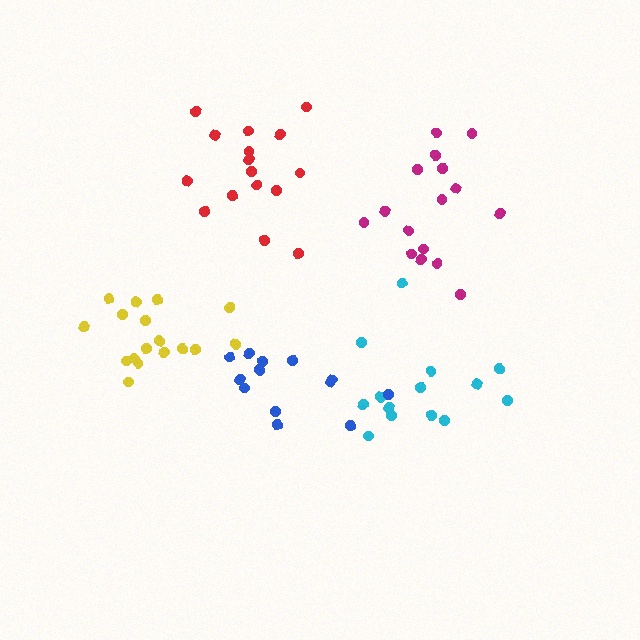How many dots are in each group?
Group 1: 16 dots, Group 2: 14 dots, Group 3: 16 dots, Group 4: 13 dots, Group 5: 17 dots (76 total).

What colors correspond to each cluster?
The clusters are colored: magenta, cyan, red, blue, yellow.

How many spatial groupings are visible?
There are 5 spatial groupings.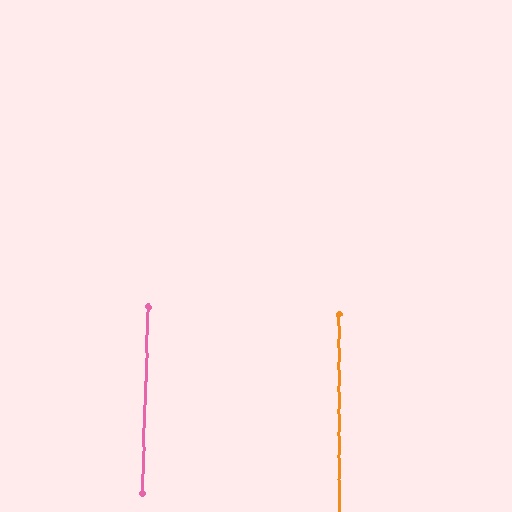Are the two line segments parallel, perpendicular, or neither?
Parallel — their directions differ by only 1.9°.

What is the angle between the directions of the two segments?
Approximately 2 degrees.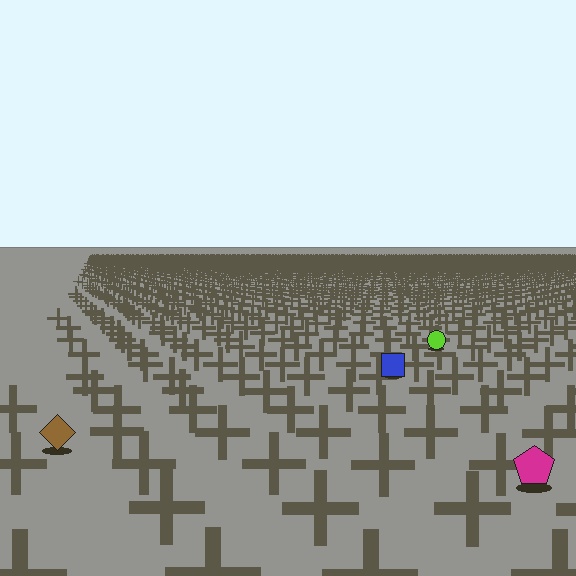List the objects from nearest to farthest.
From nearest to farthest: the magenta pentagon, the brown diamond, the blue square, the lime circle.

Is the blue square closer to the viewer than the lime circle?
Yes. The blue square is closer — you can tell from the texture gradient: the ground texture is coarser near it.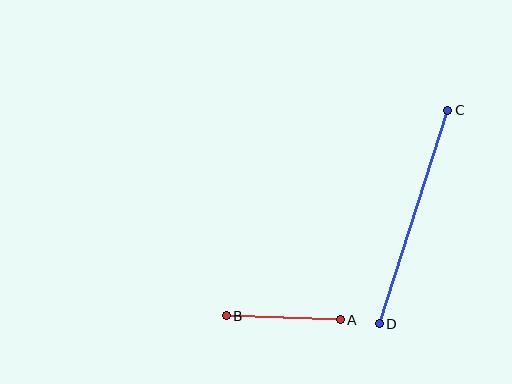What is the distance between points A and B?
The distance is approximately 114 pixels.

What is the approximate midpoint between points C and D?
The midpoint is at approximately (414, 217) pixels.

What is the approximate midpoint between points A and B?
The midpoint is at approximately (283, 318) pixels.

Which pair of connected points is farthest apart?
Points C and D are farthest apart.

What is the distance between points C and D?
The distance is approximately 224 pixels.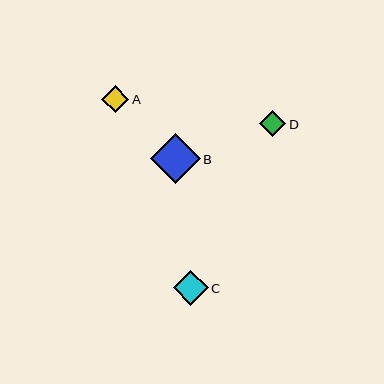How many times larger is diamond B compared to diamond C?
Diamond B is approximately 1.4 times the size of diamond C.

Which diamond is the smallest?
Diamond D is the smallest with a size of approximately 26 pixels.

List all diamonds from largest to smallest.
From largest to smallest: B, C, A, D.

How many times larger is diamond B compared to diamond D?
Diamond B is approximately 1.9 times the size of diamond D.